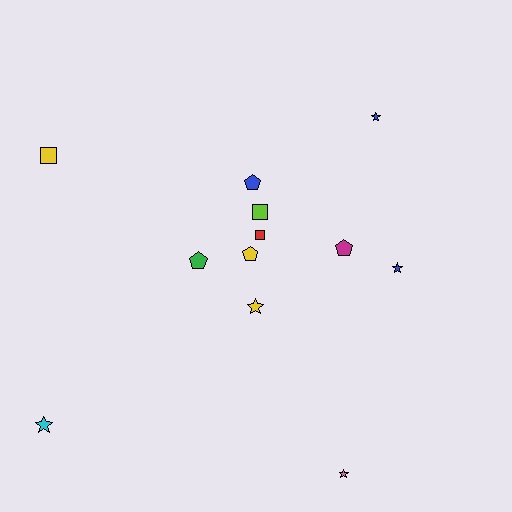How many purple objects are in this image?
There are no purple objects.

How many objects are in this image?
There are 12 objects.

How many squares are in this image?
There are 3 squares.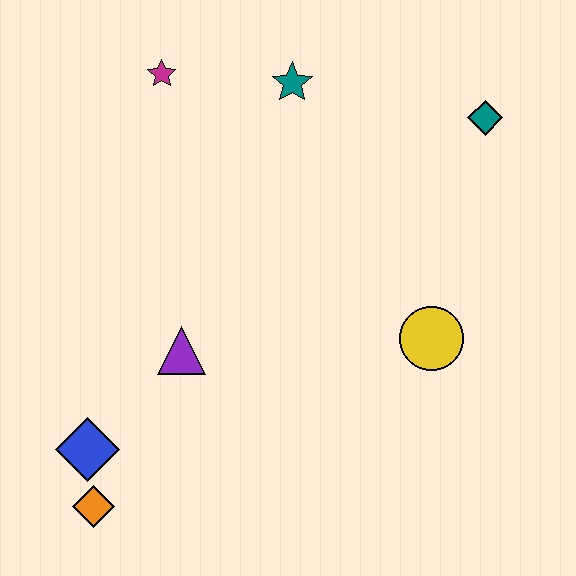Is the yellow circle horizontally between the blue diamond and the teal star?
No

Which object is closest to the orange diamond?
The blue diamond is closest to the orange diamond.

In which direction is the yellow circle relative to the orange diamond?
The yellow circle is to the right of the orange diamond.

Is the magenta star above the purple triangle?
Yes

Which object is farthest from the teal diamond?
The orange diamond is farthest from the teal diamond.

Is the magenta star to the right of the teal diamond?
No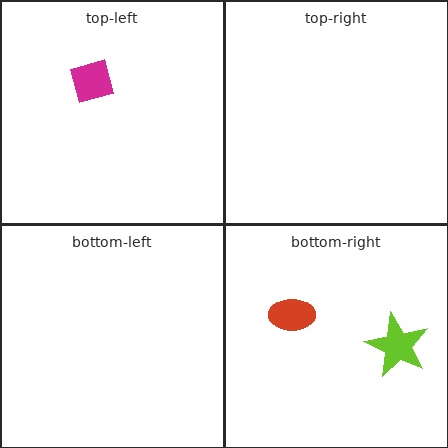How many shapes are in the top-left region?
1.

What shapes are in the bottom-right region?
The red ellipse, the lime star.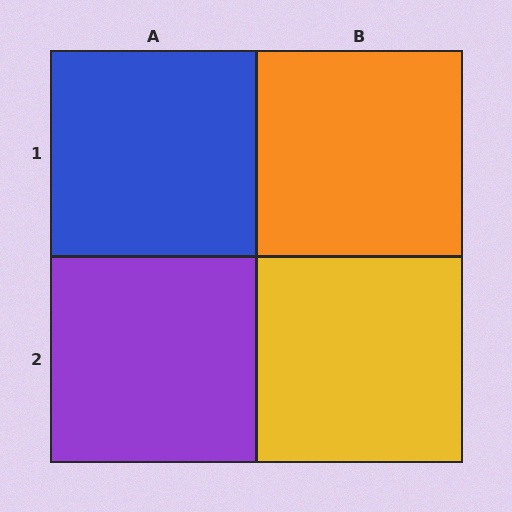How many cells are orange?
1 cell is orange.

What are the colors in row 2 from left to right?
Purple, yellow.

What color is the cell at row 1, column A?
Blue.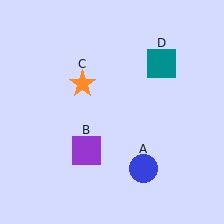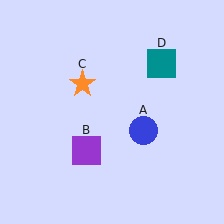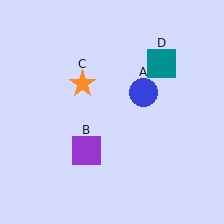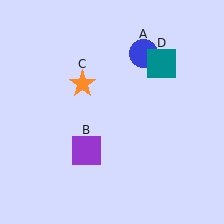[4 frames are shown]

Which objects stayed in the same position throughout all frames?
Purple square (object B) and orange star (object C) and teal square (object D) remained stationary.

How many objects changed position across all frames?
1 object changed position: blue circle (object A).